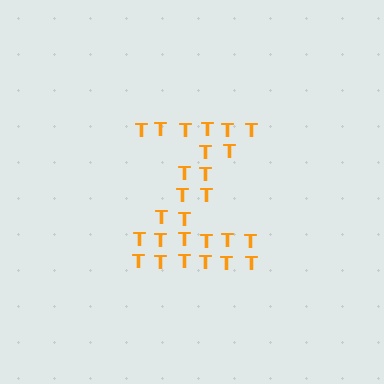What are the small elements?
The small elements are letter T's.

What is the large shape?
The large shape is the letter Z.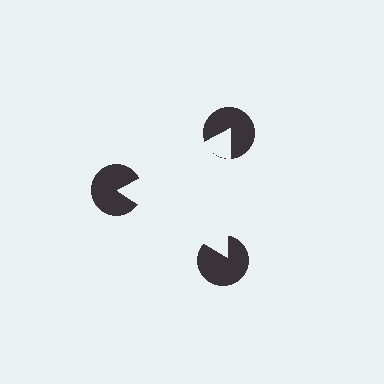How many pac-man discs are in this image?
There are 3 — one at each vertex of the illusory triangle.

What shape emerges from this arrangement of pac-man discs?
An illusory triangle — its edges are inferred from the aligned wedge cuts in the pac-man discs, not physically drawn.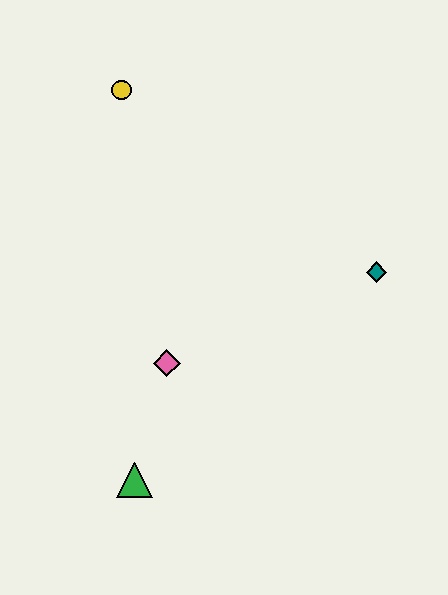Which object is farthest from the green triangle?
The yellow circle is farthest from the green triangle.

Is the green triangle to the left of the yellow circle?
No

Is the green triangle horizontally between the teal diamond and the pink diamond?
No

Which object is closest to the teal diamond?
The pink diamond is closest to the teal diamond.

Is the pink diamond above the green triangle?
Yes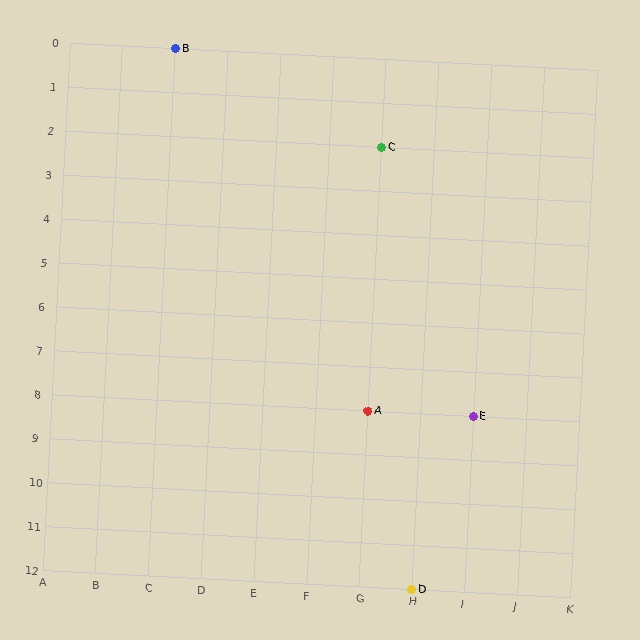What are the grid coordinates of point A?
Point A is at grid coordinates (G, 8).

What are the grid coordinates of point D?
Point D is at grid coordinates (H, 12).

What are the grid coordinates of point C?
Point C is at grid coordinates (G, 2).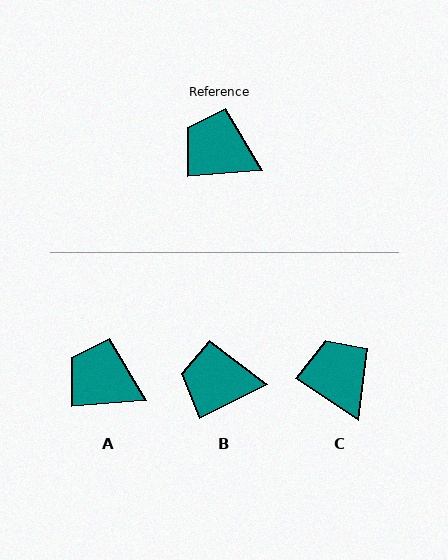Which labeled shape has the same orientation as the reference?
A.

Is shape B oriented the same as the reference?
No, it is off by about 22 degrees.